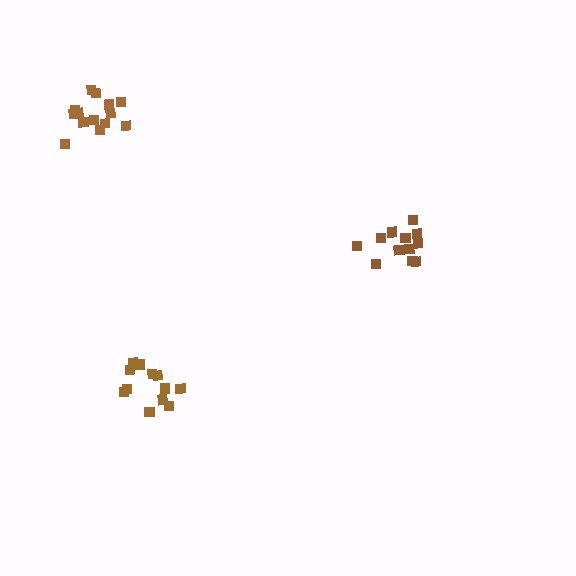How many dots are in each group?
Group 1: 12 dots, Group 2: 12 dots, Group 3: 14 dots (38 total).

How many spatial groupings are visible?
There are 3 spatial groupings.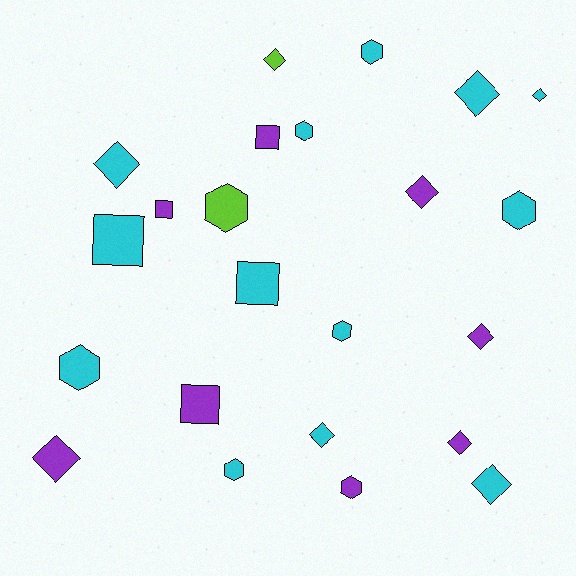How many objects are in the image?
There are 23 objects.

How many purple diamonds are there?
There are 4 purple diamonds.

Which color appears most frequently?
Cyan, with 13 objects.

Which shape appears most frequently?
Diamond, with 10 objects.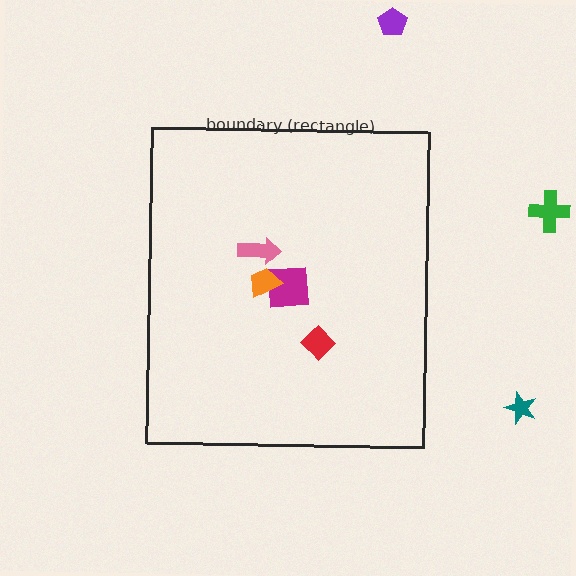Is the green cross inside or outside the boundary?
Outside.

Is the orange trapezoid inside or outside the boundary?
Inside.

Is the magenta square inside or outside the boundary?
Inside.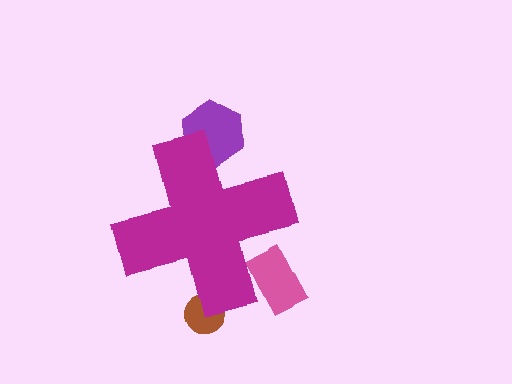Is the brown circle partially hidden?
Yes, the brown circle is partially hidden behind the magenta cross.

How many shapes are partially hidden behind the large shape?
3 shapes are partially hidden.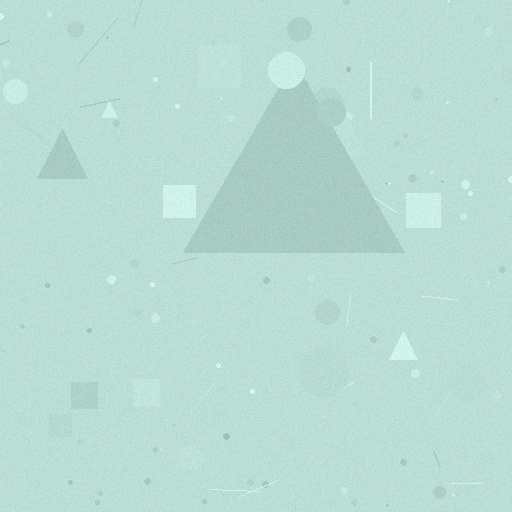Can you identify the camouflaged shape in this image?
The camouflaged shape is a triangle.